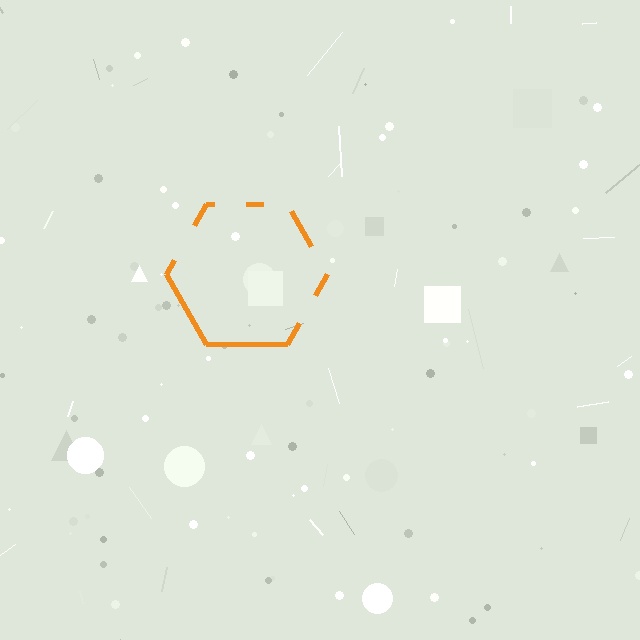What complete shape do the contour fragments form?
The contour fragments form a hexagon.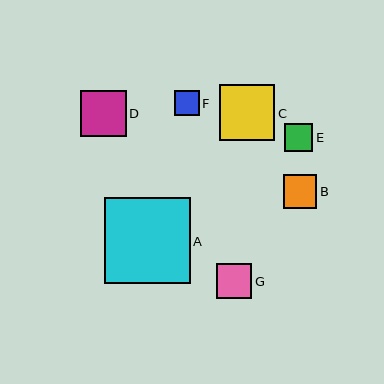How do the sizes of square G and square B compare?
Square G and square B are approximately the same size.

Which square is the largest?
Square A is the largest with a size of approximately 85 pixels.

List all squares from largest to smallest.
From largest to smallest: A, C, D, G, B, E, F.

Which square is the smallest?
Square F is the smallest with a size of approximately 25 pixels.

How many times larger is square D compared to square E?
Square D is approximately 1.6 times the size of square E.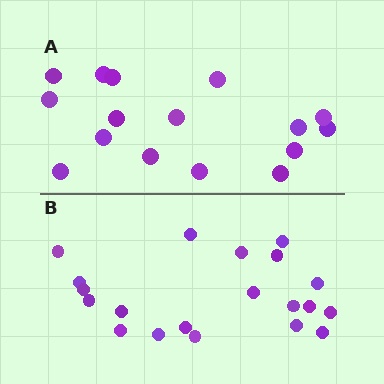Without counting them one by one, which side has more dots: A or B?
Region B (the bottom region) has more dots.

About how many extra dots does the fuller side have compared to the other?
Region B has about 4 more dots than region A.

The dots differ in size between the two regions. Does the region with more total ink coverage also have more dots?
No. Region A has more total ink coverage because its dots are larger, but region B actually contains more individual dots. Total area can be misleading — the number of items is what matters here.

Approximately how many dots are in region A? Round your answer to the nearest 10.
About 20 dots. (The exact count is 16, which rounds to 20.)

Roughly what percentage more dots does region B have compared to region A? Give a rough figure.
About 25% more.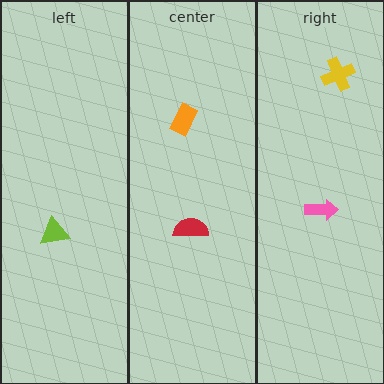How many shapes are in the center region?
2.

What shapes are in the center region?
The orange rectangle, the red semicircle.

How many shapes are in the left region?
1.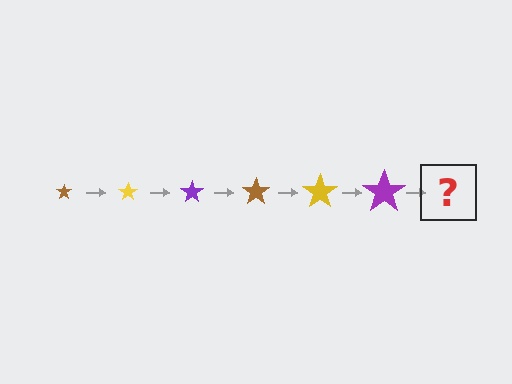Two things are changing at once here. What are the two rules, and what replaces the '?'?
The two rules are that the star grows larger each step and the color cycles through brown, yellow, and purple. The '?' should be a brown star, larger than the previous one.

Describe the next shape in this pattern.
It should be a brown star, larger than the previous one.